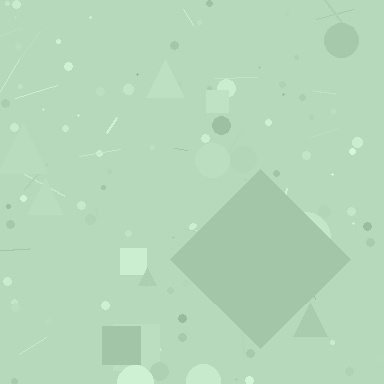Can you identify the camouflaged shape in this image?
The camouflaged shape is a diamond.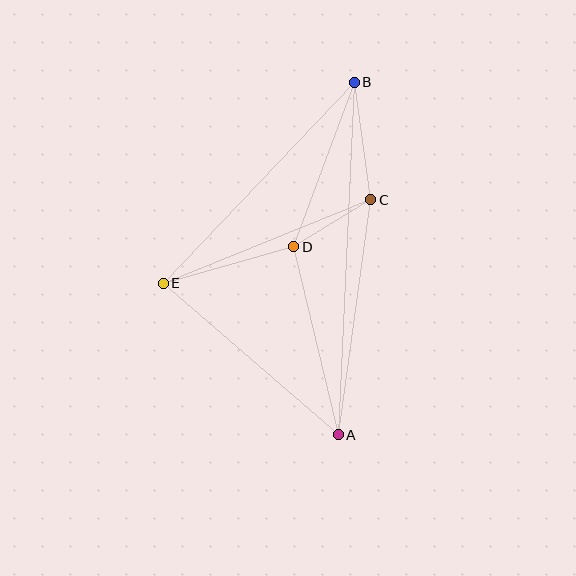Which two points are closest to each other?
Points C and D are closest to each other.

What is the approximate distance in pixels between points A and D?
The distance between A and D is approximately 194 pixels.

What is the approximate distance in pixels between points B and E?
The distance between B and E is approximately 277 pixels.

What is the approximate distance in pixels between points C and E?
The distance between C and E is approximately 224 pixels.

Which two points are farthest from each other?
Points A and B are farthest from each other.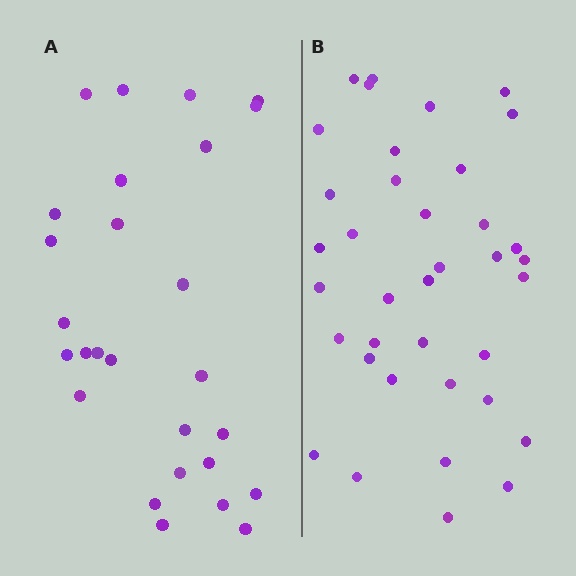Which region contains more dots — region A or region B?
Region B (the right region) has more dots.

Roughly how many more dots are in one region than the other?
Region B has roughly 10 or so more dots than region A.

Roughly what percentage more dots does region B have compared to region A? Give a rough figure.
About 35% more.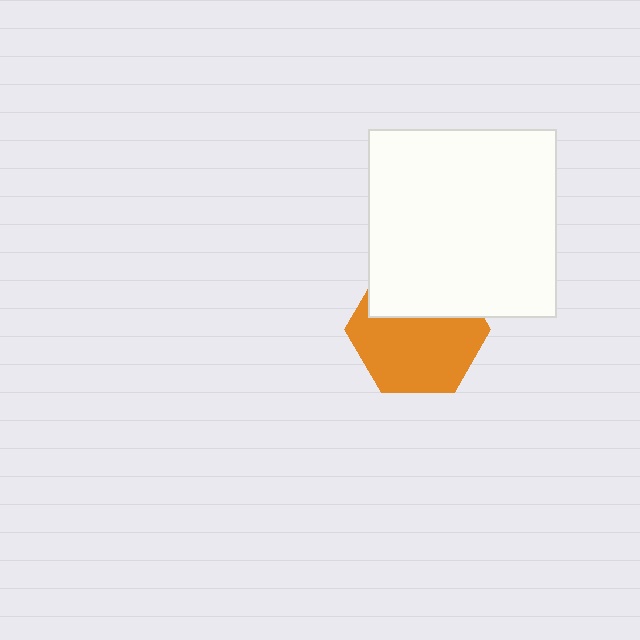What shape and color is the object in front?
The object in front is a white square.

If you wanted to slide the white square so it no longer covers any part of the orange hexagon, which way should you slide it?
Slide it up — that is the most direct way to separate the two shapes.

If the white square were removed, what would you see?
You would see the complete orange hexagon.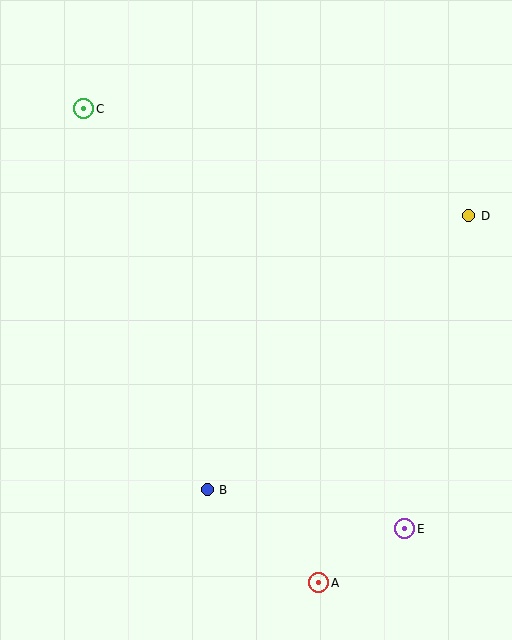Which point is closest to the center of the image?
Point B at (207, 490) is closest to the center.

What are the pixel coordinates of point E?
Point E is at (405, 529).